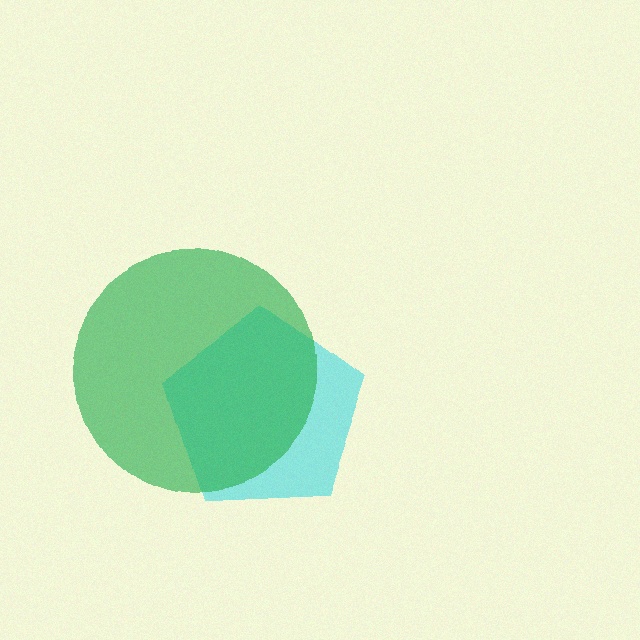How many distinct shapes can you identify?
There are 2 distinct shapes: a cyan pentagon, a green circle.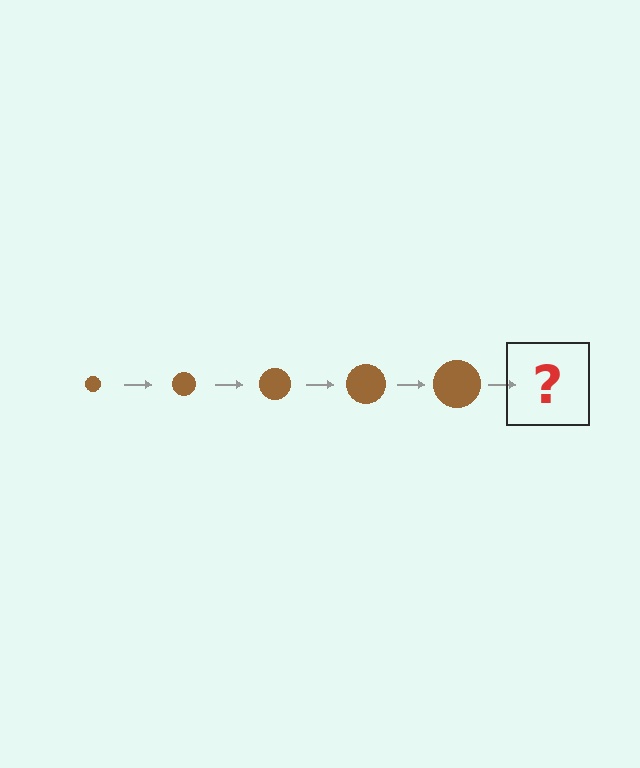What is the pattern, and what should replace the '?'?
The pattern is that the circle gets progressively larger each step. The '?' should be a brown circle, larger than the previous one.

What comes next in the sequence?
The next element should be a brown circle, larger than the previous one.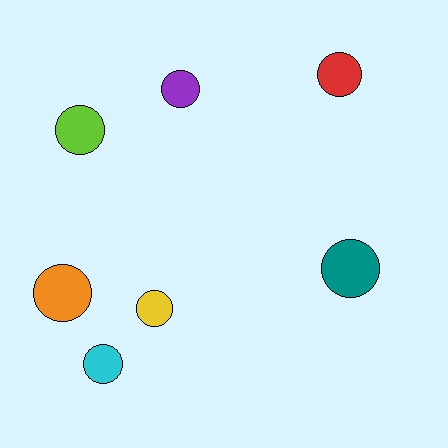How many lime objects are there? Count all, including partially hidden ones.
There is 1 lime object.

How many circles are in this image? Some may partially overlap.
There are 7 circles.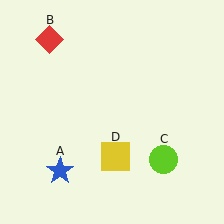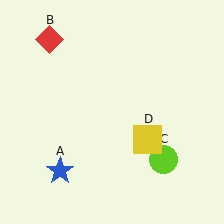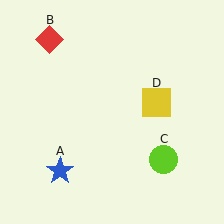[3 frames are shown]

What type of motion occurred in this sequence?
The yellow square (object D) rotated counterclockwise around the center of the scene.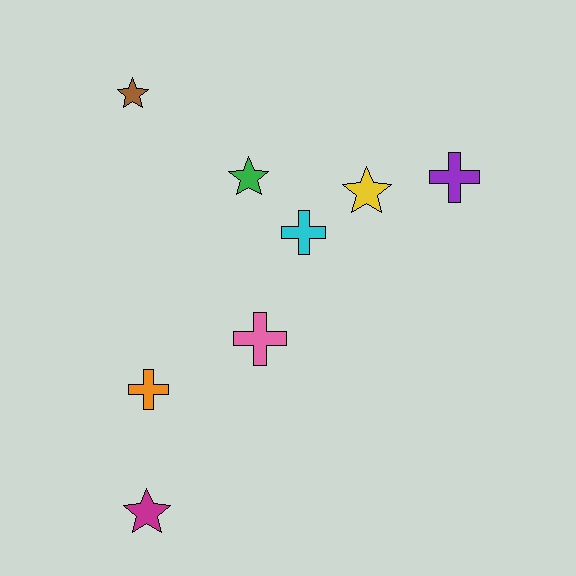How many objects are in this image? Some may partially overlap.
There are 8 objects.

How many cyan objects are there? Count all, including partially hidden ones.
There is 1 cyan object.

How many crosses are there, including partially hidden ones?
There are 4 crosses.